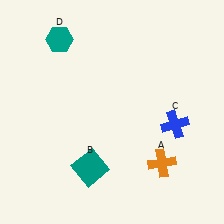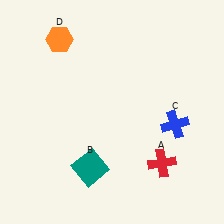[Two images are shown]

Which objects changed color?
A changed from orange to red. D changed from teal to orange.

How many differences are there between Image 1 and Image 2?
There are 2 differences between the two images.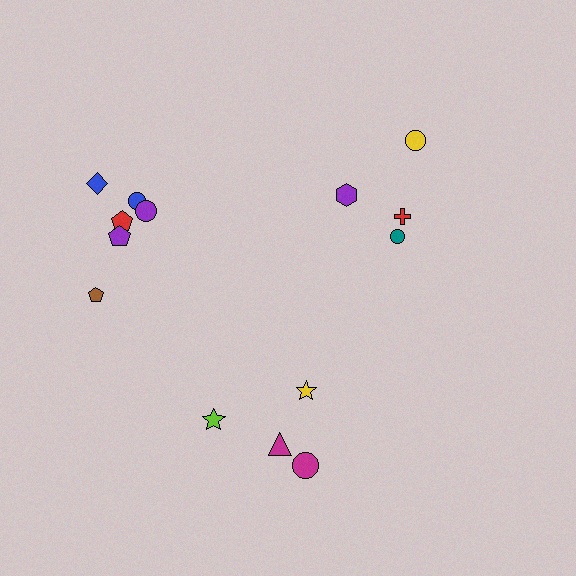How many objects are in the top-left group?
There are 6 objects.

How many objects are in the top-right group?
There are 4 objects.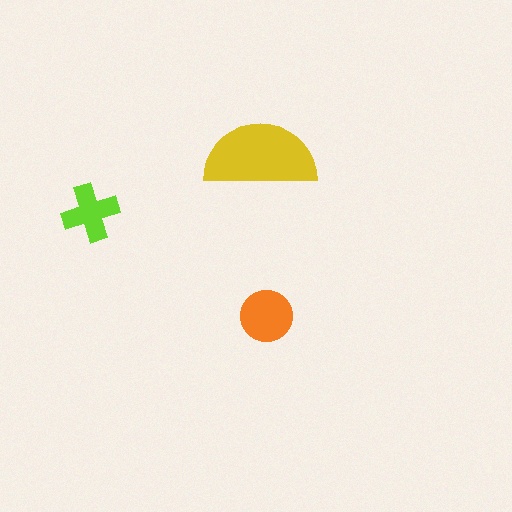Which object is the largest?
The yellow semicircle.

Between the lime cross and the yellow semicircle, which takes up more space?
The yellow semicircle.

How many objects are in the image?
There are 3 objects in the image.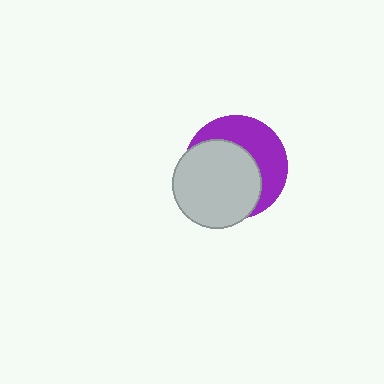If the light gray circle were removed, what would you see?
You would see the complete purple circle.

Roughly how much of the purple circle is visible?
A small part of it is visible (roughly 43%).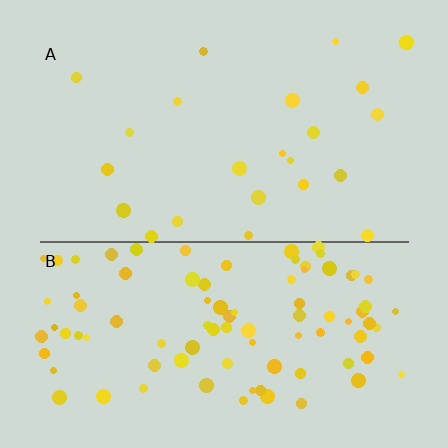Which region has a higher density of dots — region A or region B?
B (the bottom).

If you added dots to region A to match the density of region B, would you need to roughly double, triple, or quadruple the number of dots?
Approximately quadruple.